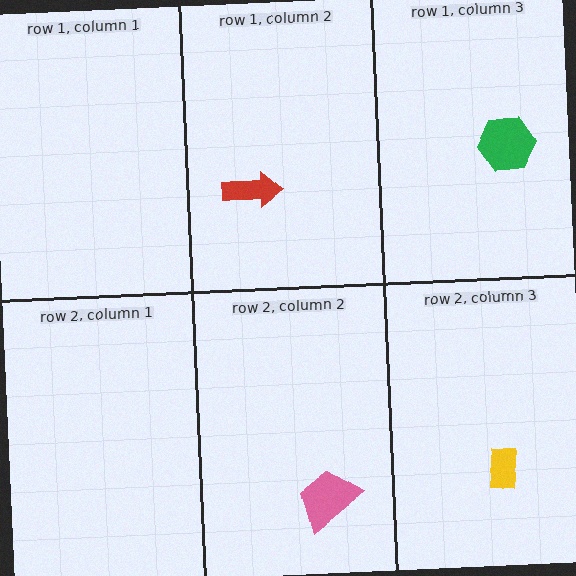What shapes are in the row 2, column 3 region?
The yellow rectangle.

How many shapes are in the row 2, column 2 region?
1.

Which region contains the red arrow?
The row 1, column 2 region.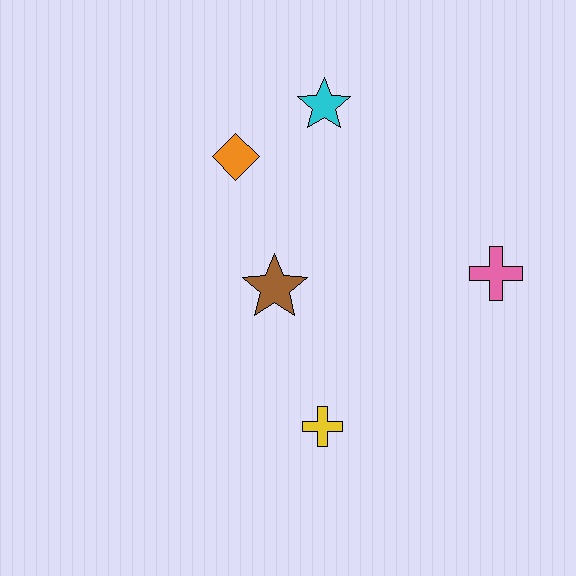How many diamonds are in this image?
There is 1 diamond.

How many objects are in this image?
There are 5 objects.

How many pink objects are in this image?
There is 1 pink object.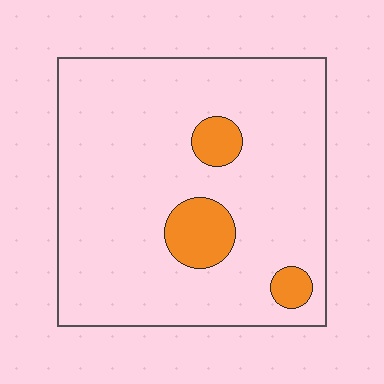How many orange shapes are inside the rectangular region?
3.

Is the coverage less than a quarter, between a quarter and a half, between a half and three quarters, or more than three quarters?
Less than a quarter.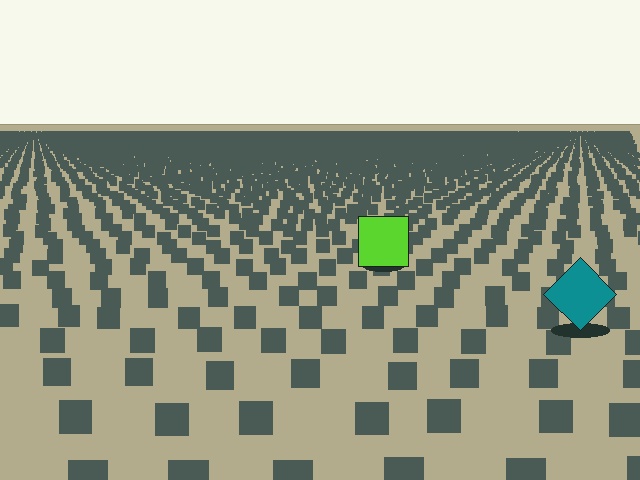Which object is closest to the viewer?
The teal diamond is closest. The texture marks near it are larger and more spread out.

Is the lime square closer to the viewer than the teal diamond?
No. The teal diamond is closer — you can tell from the texture gradient: the ground texture is coarser near it.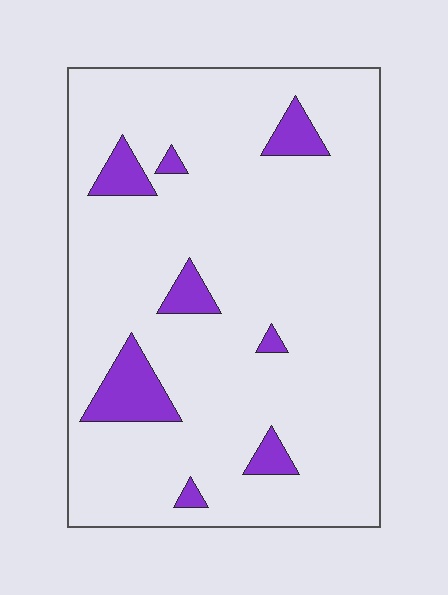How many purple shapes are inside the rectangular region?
8.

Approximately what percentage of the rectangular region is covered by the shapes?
Approximately 10%.